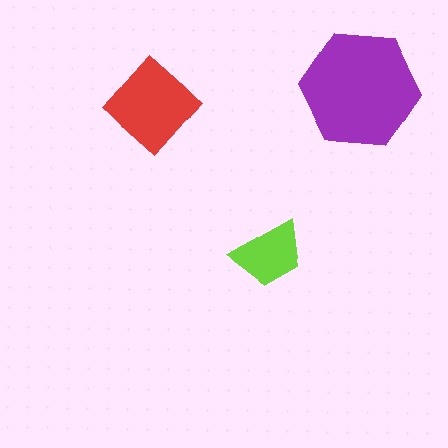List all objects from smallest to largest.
The lime trapezoid, the red diamond, the purple hexagon.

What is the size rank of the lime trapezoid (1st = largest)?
3rd.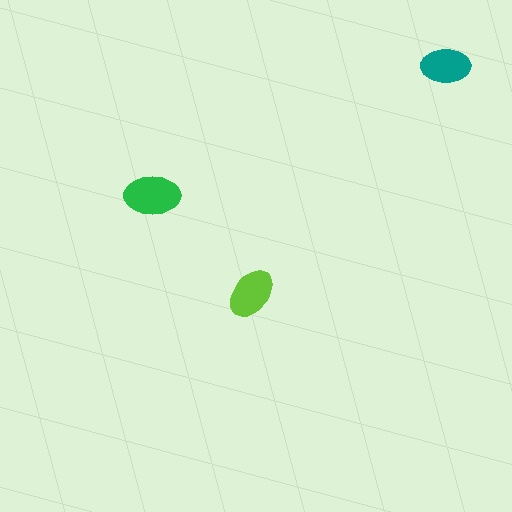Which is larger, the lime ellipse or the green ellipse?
The green one.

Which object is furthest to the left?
The green ellipse is leftmost.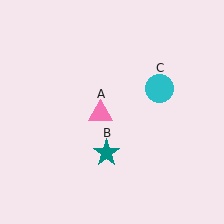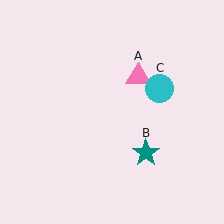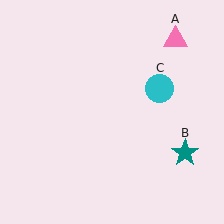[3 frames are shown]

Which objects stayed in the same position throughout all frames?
Cyan circle (object C) remained stationary.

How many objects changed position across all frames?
2 objects changed position: pink triangle (object A), teal star (object B).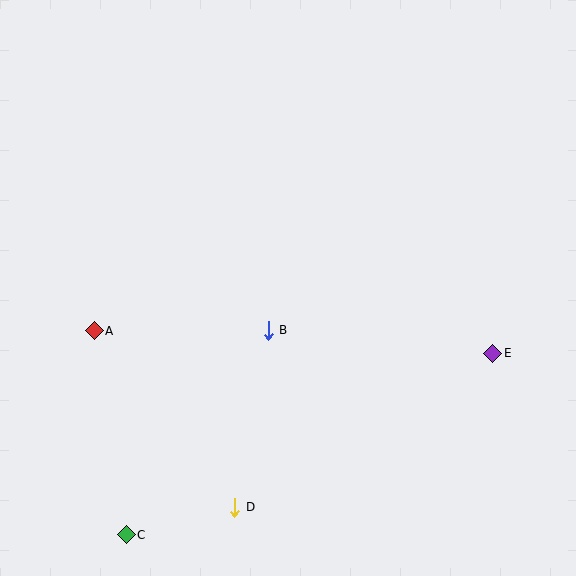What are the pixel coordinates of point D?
Point D is at (235, 507).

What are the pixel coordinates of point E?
Point E is at (493, 353).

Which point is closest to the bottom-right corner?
Point E is closest to the bottom-right corner.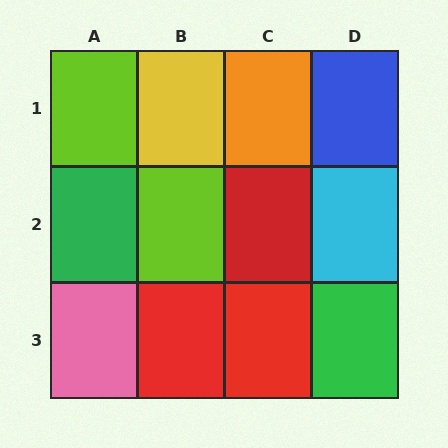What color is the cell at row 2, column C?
Red.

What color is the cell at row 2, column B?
Lime.